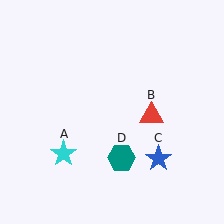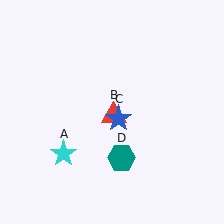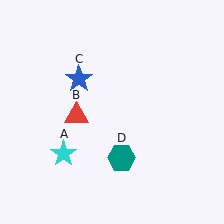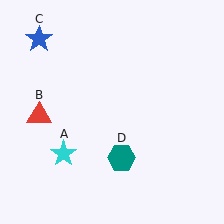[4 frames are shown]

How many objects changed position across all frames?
2 objects changed position: red triangle (object B), blue star (object C).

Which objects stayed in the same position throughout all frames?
Cyan star (object A) and teal hexagon (object D) remained stationary.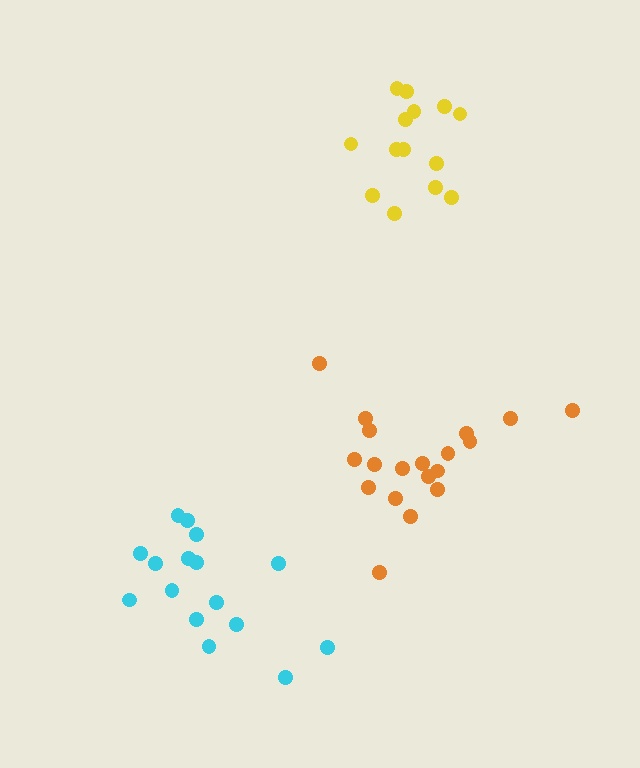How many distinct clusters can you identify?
There are 3 distinct clusters.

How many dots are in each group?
Group 1: 19 dots, Group 2: 14 dots, Group 3: 16 dots (49 total).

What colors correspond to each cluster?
The clusters are colored: orange, yellow, cyan.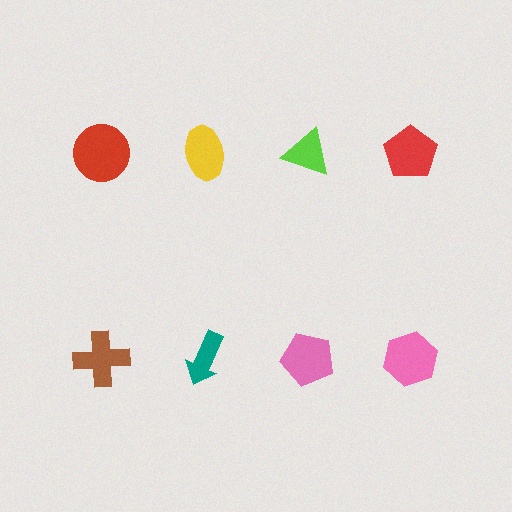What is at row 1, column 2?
A yellow ellipse.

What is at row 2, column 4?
A pink hexagon.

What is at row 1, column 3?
A lime triangle.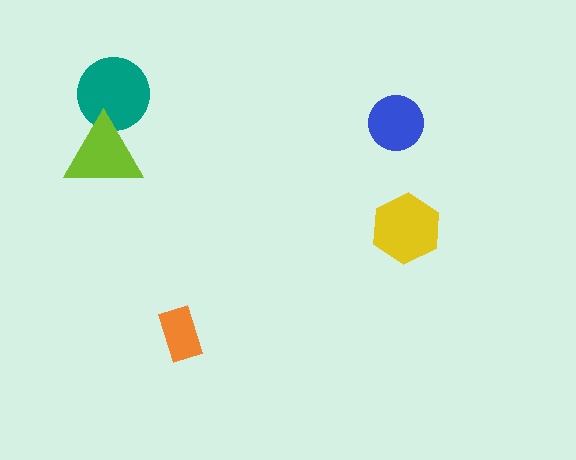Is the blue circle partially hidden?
No, no other shape covers it.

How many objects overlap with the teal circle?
1 object overlaps with the teal circle.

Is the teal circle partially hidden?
Yes, it is partially covered by another shape.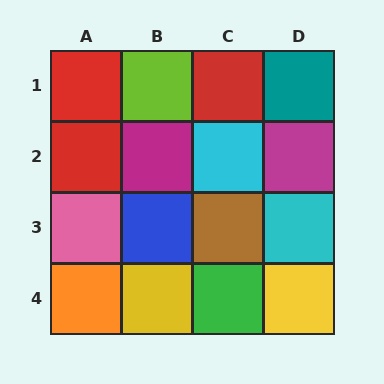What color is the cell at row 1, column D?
Teal.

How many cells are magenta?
2 cells are magenta.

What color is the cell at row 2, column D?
Magenta.